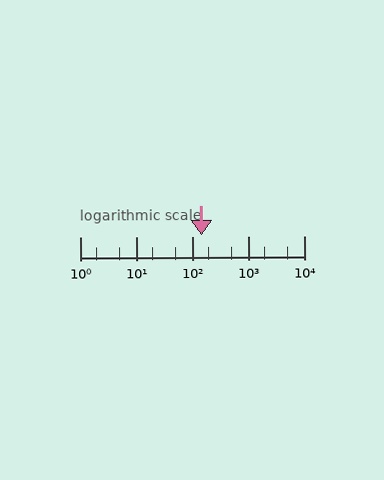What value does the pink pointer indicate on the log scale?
The pointer indicates approximately 150.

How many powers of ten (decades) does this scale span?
The scale spans 4 decades, from 1 to 10000.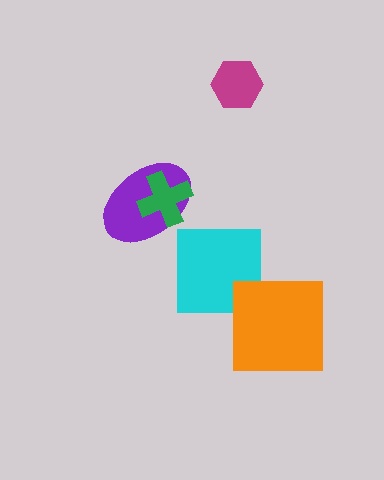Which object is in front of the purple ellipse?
The green cross is in front of the purple ellipse.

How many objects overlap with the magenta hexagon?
0 objects overlap with the magenta hexagon.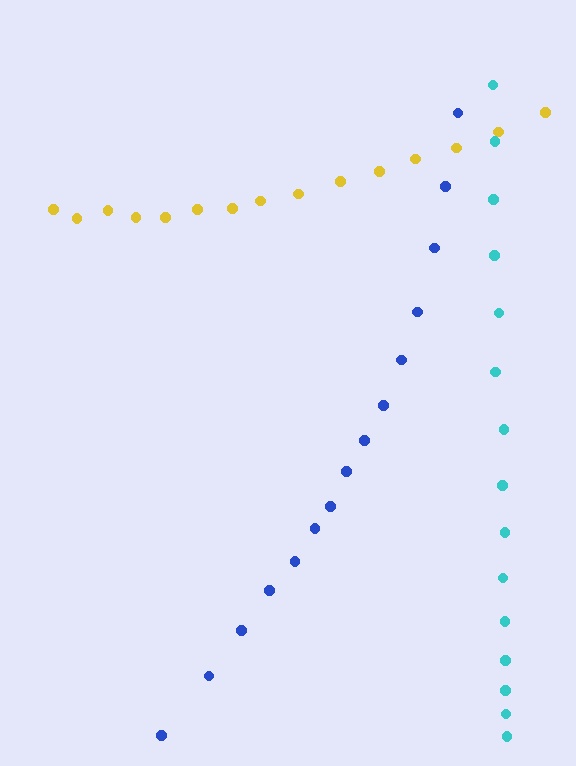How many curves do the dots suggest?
There are 3 distinct paths.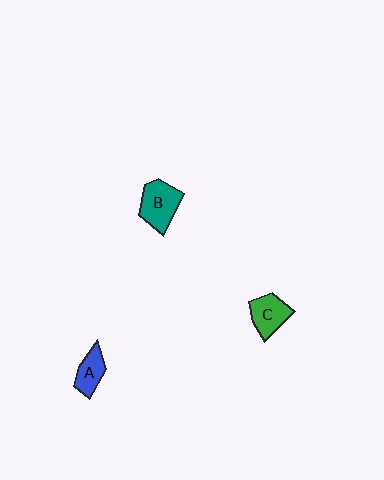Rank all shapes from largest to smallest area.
From largest to smallest: B (teal), C (green), A (blue).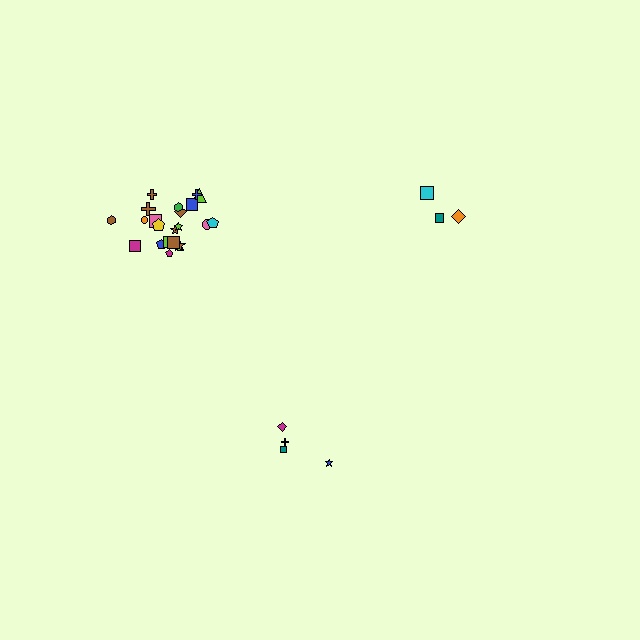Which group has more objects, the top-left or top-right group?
The top-left group.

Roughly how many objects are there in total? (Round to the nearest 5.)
Roughly 30 objects in total.